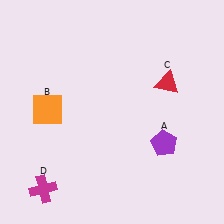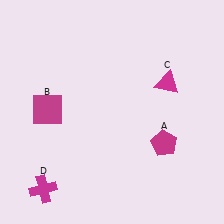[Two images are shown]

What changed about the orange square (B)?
In Image 1, B is orange. In Image 2, it changed to magenta.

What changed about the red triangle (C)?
In Image 1, C is red. In Image 2, it changed to magenta.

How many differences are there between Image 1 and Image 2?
There are 3 differences between the two images.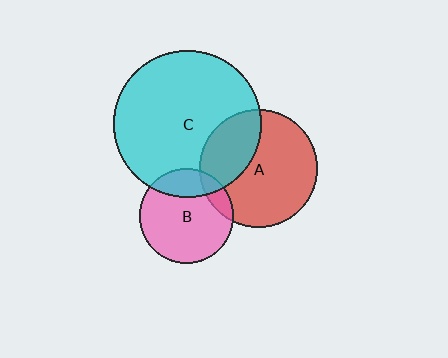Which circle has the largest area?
Circle C (cyan).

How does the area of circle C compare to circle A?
Approximately 1.6 times.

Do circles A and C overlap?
Yes.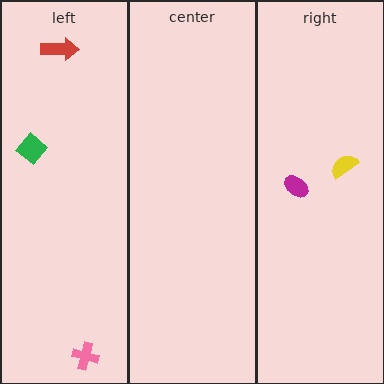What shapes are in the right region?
The yellow semicircle, the magenta ellipse.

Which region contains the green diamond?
The left region.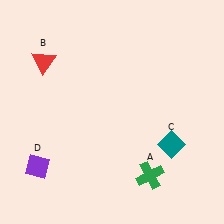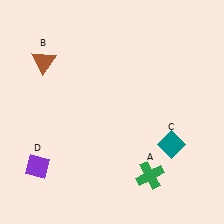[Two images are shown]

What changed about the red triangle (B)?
In Image 1, B is red. In Image 2, it changed to brown.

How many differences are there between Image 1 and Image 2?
There is 1 difference between the two images.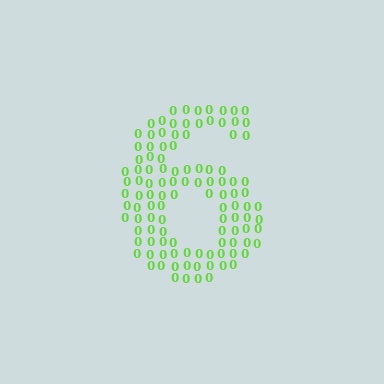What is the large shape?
The large shape is the digit 6.